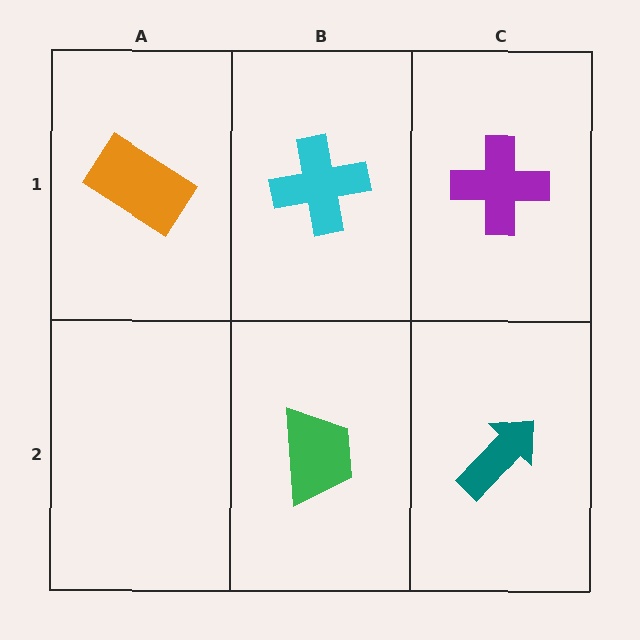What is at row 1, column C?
A purple cross.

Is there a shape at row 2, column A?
No, that cell is empty.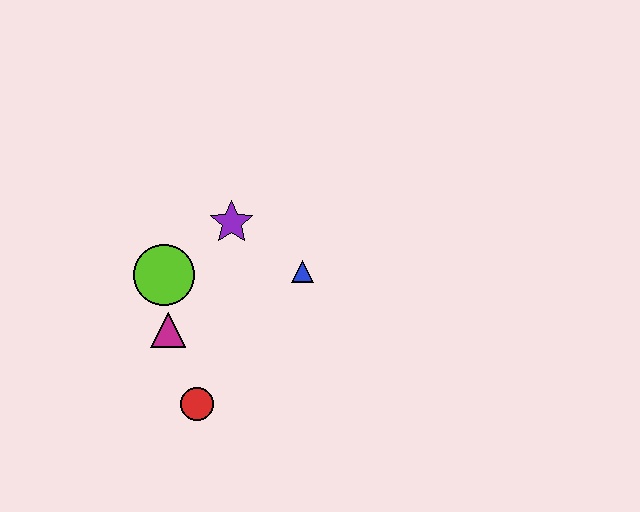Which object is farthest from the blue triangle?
The red circle is farthest from the blue triangle.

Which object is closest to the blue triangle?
The purple star is closest to the blue triangle.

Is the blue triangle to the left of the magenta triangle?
No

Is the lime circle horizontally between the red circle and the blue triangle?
No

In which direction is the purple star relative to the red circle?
The purple star is above the red circle.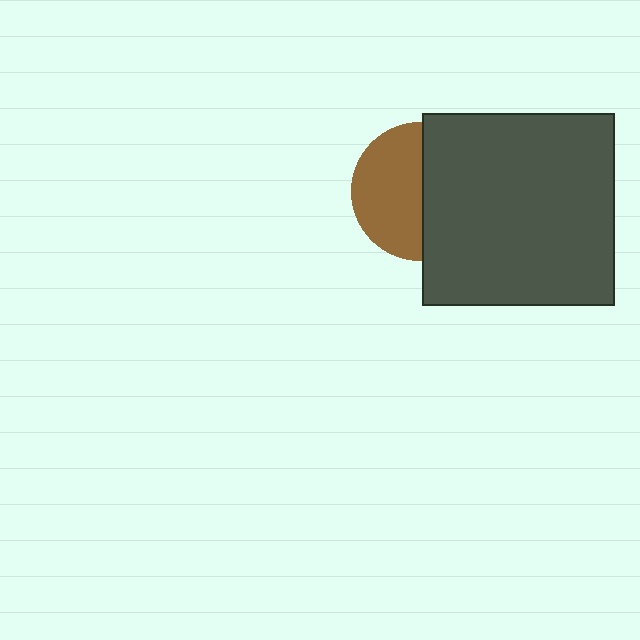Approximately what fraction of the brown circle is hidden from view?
Roughly 49% of the brown circle is hidden behind the dark gray square.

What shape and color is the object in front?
The object in front is a dark gray square.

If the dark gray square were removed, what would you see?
You would see the complete brown circle.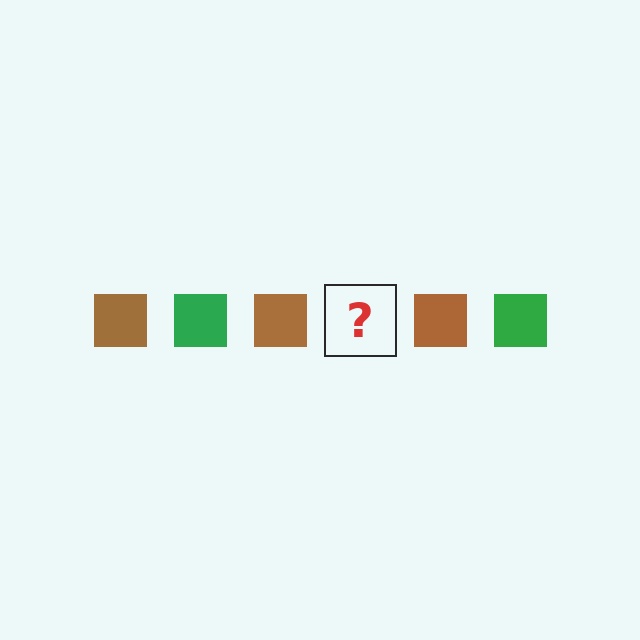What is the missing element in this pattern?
The missing element is a green square.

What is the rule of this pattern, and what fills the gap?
The rule is that the pattern cycles through brown, green squares. The gap should be filled with a green square.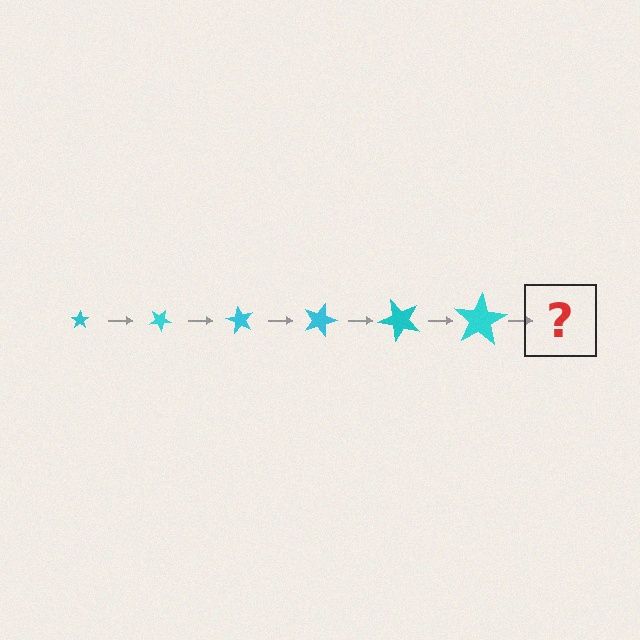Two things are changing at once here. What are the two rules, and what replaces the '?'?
The two rules are that the star grows larger each step and it rotates 30 degrees each step. The '?' should be a star, larger than the previous one and rotated 180 degrees from the start.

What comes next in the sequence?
The next element should be a star, larger than the previous one and rotated 180 degrees from the start.